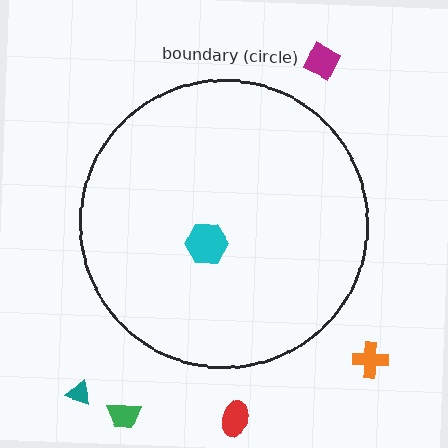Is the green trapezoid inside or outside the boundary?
Outside.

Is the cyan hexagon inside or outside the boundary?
Inside.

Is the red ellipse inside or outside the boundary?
Outside.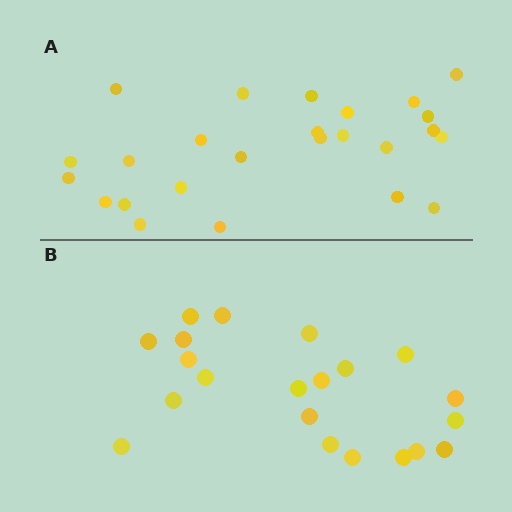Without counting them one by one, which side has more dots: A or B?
Region A (the top region) has more dots.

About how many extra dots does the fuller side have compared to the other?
Region A has about 4 more dots than region B.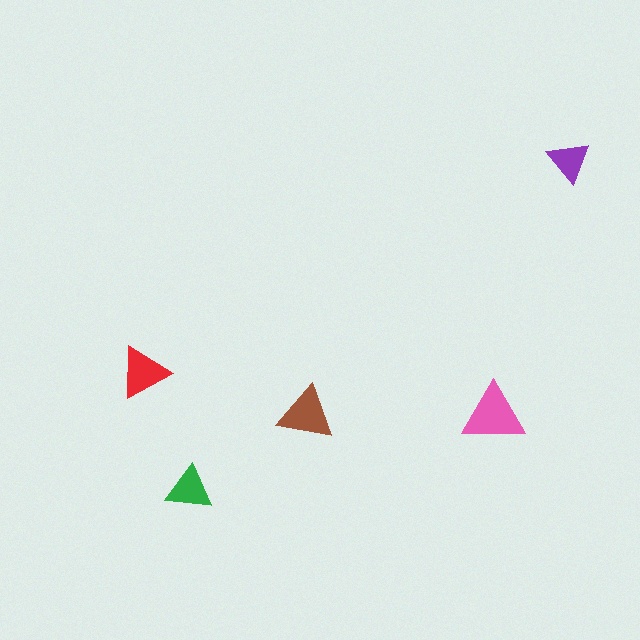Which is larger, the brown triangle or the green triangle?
The brown one.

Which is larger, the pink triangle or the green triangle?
The pink one.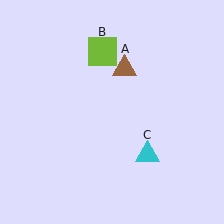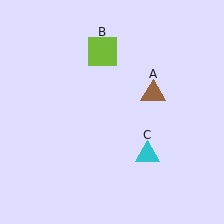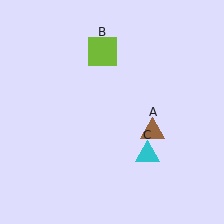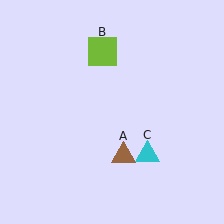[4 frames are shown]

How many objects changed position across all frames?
1 object changed position: brown triangle (object A).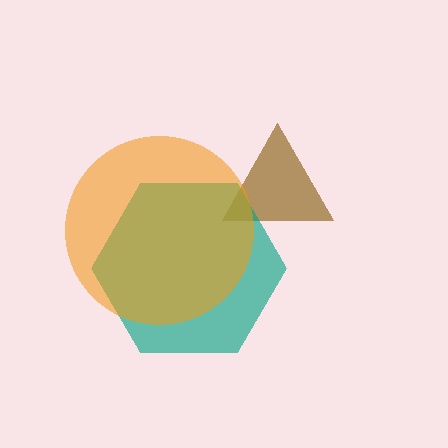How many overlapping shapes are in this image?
There are 3 overlapping shapes in the image.